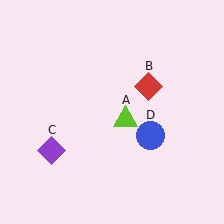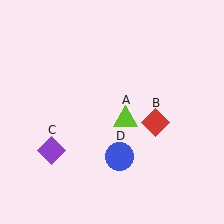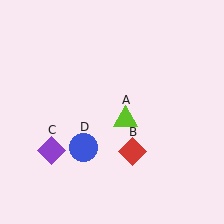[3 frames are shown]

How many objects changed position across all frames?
2 objects changed position: red diamond (object B), blue circle (object D).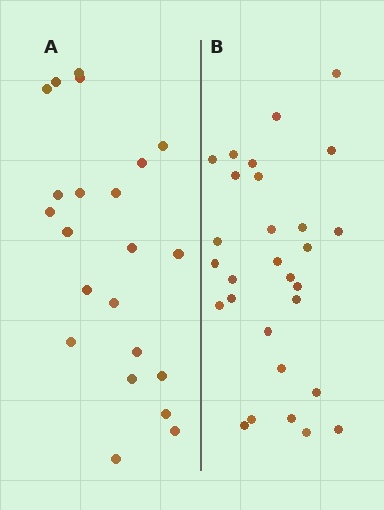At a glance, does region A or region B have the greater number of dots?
Region B (the right region) has more dots.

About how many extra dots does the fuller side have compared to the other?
Region B has roughly 8 or so more dots than region A.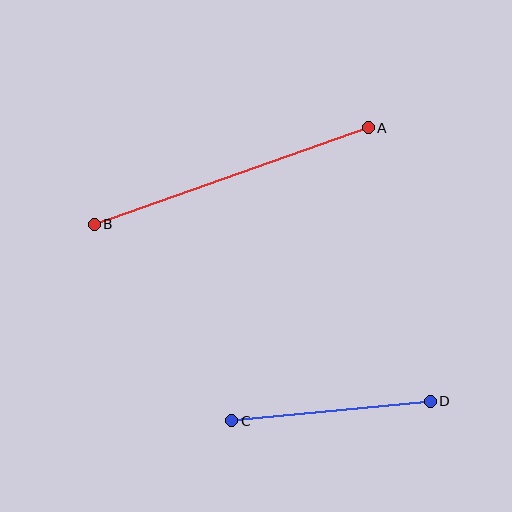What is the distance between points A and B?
The distance is approximately 290 pixels.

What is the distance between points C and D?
The distance is approximately 200 pixels.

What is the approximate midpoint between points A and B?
The midpoint is at approximately (231, 176) pixels.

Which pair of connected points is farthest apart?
Points A and B are farthest apart.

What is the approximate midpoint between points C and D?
The midpoint is at approximately (331, 411) pixels.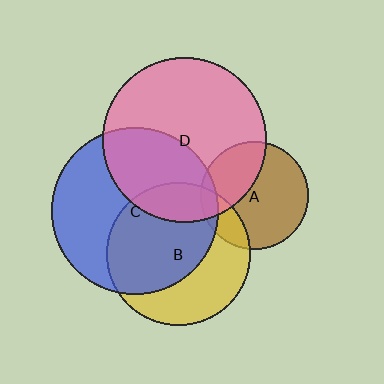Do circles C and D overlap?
Yes.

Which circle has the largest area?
Circle C (blue).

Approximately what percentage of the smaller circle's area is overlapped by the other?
Approximately 40%.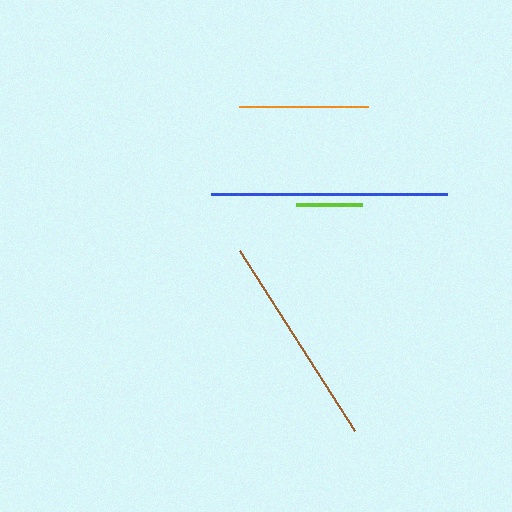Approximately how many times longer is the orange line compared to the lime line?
The orange line is approximately 1.9 times the length of the lime line.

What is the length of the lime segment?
The lime segment is approximately 66 pixels long.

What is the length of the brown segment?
The brown segment is approximately 214 pixels long.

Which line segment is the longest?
The blue line is the longest at approximately 235 pixels.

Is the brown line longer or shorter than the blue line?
The blue line is longer than the brown line.